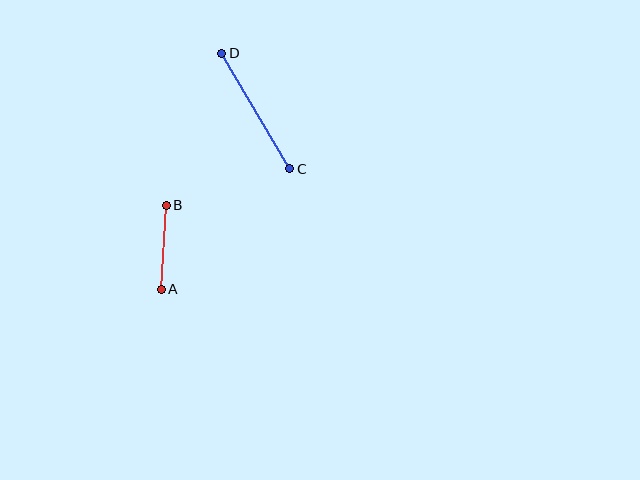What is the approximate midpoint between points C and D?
The midpoint is at approximately (256, 111) pixels.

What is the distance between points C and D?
The distance is approximately 134 pixels.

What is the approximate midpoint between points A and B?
The midpoint is at approximately (164, 247) pixels.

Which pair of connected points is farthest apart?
Points C and D are farthest apart.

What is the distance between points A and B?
The distance is approximately 84 pixels.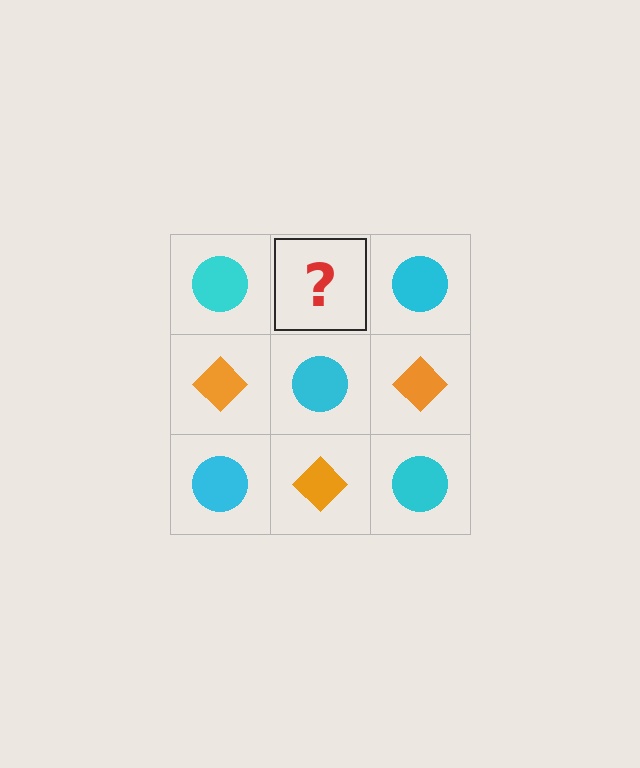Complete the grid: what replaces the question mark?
The question mark should be replaced with an orange diamond.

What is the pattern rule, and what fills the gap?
The rule is that it alternates cyan circle and orange diamond in a checkerboard pattern. The gap should be filled with an orange diamond.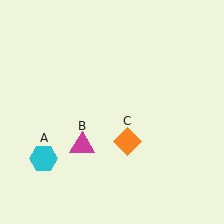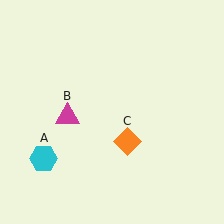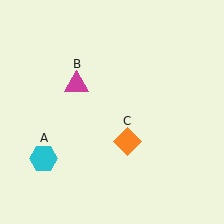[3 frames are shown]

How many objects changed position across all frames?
1 object changed position: magenta triangle (object B).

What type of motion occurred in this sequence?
The magenta triangle (object B) rotated clockwise around the center of the scene.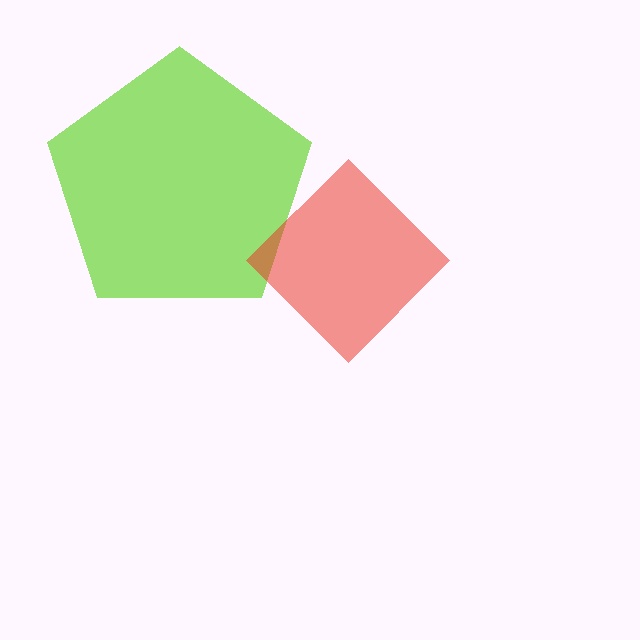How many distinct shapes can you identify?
There are 2 distinct shapes: a lime pentagon, a red diamond.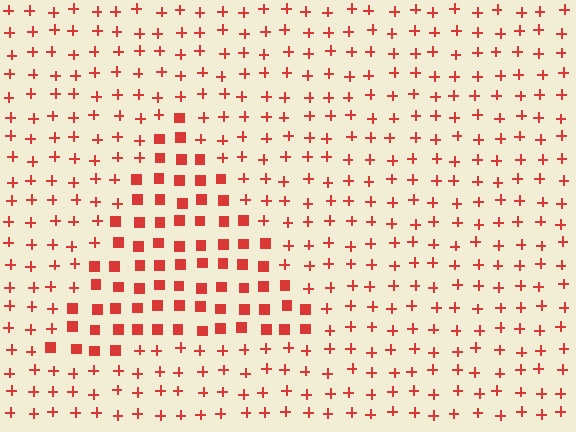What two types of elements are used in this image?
The image uses squares inside the triangle region and plus signs outside it.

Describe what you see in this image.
The image is filled with small red elements arranged in a uniform grid. A triangle-shaped region contains squares, while the surrounding area contains plus signs. The boundary is defined purely by the change in element shape.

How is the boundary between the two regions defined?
The boundary is defined by a change in element shape: squares inside vs. plus signs outside. All elements share the same color and spacing.